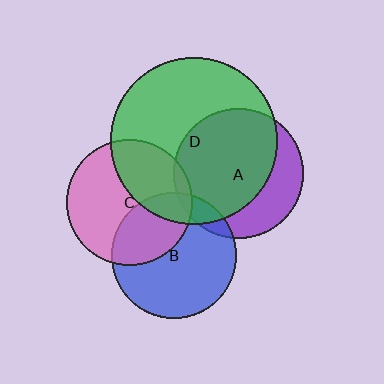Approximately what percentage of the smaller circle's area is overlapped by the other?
Approximately 35%.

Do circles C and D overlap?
Yes.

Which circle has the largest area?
Circle D (green).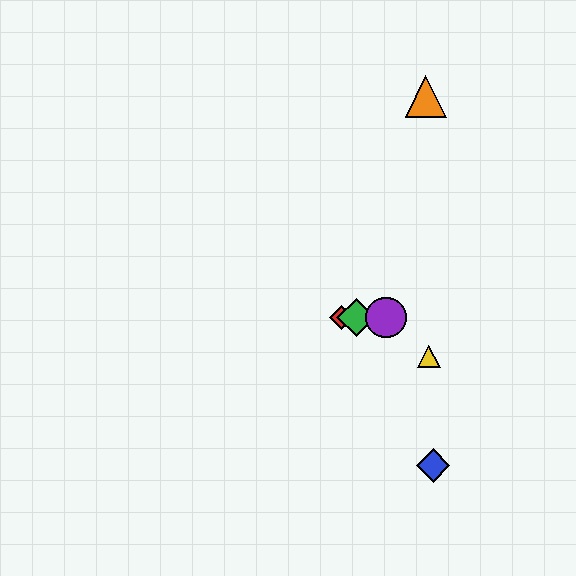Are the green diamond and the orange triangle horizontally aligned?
No, the green diamond is at y≈317 and the orange triangle is at y≈96.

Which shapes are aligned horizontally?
The red diamond, the green diamond, the purple circle are aligned horizontally.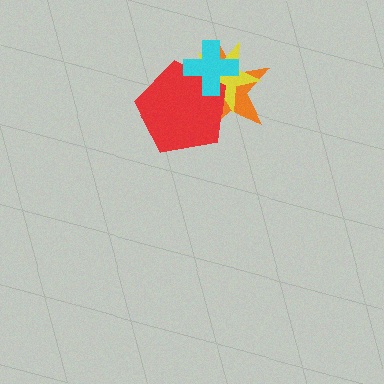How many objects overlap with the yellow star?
3 objects overlap with the yellow star.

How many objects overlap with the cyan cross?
3 objects overlap with the cyan cross.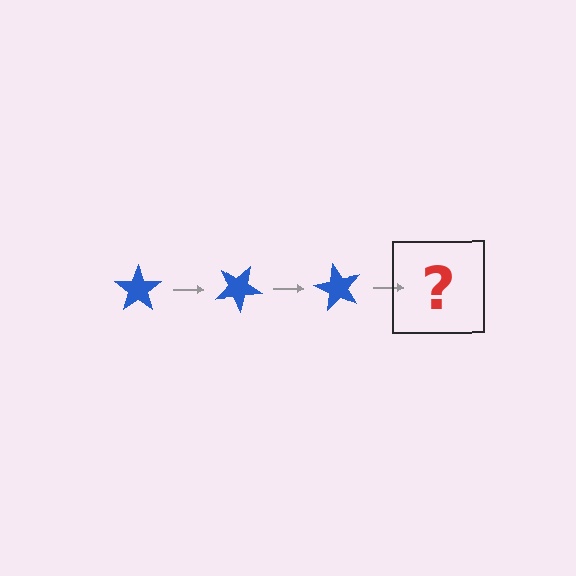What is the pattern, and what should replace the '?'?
The pattern is that the star rotates 30 degrees each step. The '?' should be a blue star rotated 90 degrees.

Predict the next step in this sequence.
The next step is a blue star rotated 90 degrees.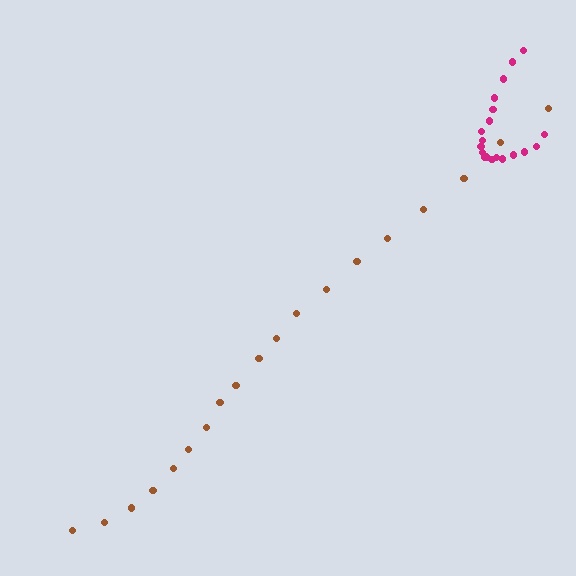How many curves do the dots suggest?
There are 2 distinct paths.